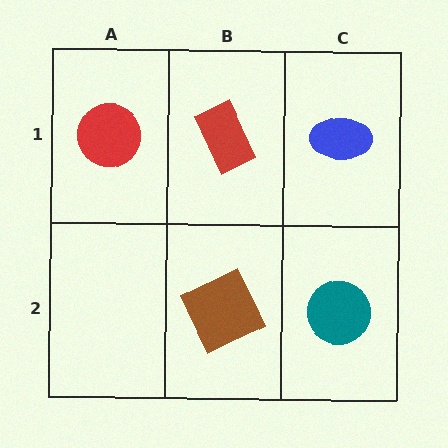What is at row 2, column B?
A brown square.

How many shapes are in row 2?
2 shapes.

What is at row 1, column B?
A red rectangle.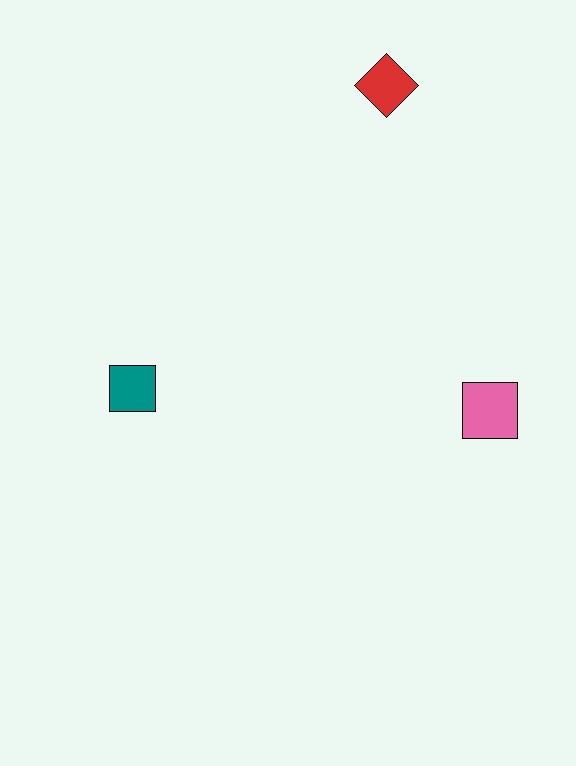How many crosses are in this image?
There are no crosses.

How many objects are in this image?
There are 3 objects.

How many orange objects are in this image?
There are no orange objects.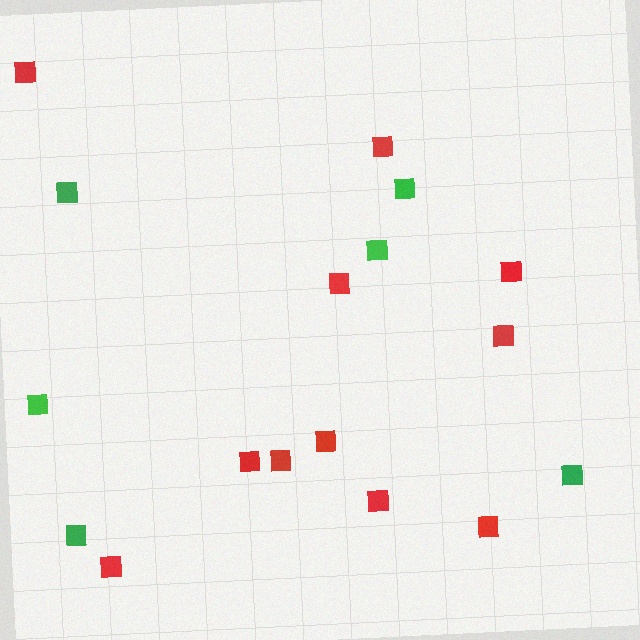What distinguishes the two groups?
There are 2 groups: one group of green squares (6) and one group of red squares (11).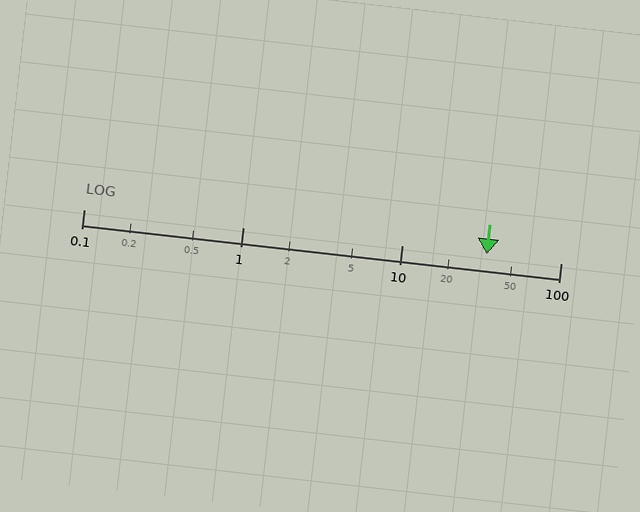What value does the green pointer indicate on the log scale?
The pointer indicates approximately 34.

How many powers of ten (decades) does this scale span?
The scale spans 3 decades, from 0.1 to 100.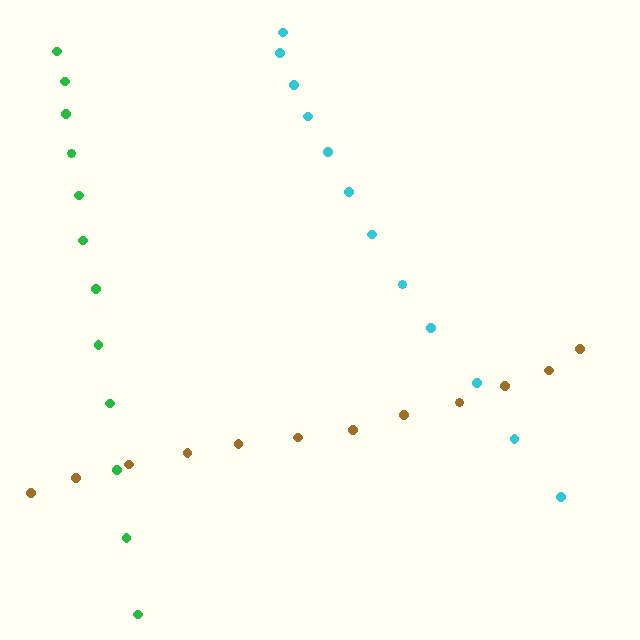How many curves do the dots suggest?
There are 3 distinct paths.